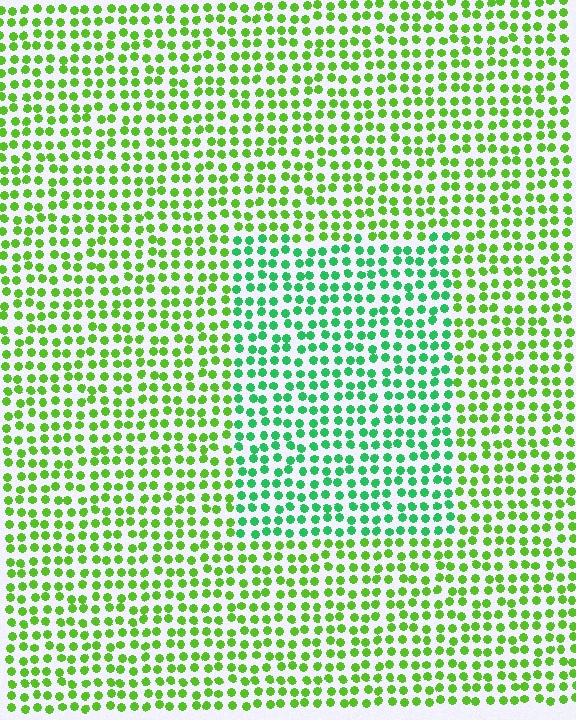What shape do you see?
I see a rectangle.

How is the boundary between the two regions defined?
The boundary is defined purely by a slight shift in hue (about 40 degrees). Spacing, size, and orientation are identical on both sides.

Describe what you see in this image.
The image is filled with small lime elements in a uniform arrangement. A rectangle-shaped region is visible where the elements are tinted to a slightly different hue, forming a subtle color boundary.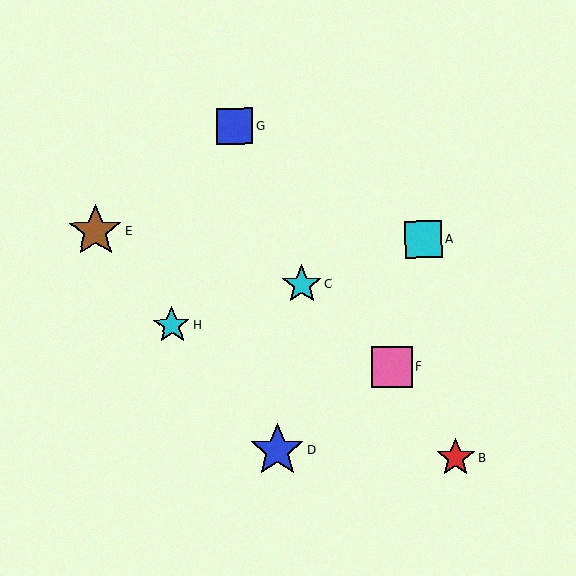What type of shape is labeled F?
Shape F is a pink square.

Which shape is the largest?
The blue star (labeled D) is the largest.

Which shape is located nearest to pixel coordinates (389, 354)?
The pink square (labeled F) at (392, 367) is nearest to that location.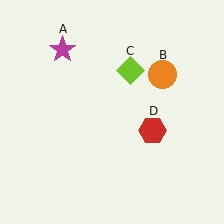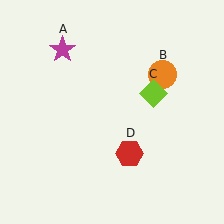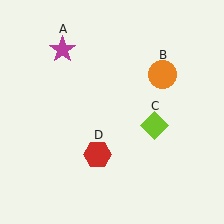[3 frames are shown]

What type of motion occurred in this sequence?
The lime diamond (object C), red hexagon (object D) rotated clockwise around the center of the scene.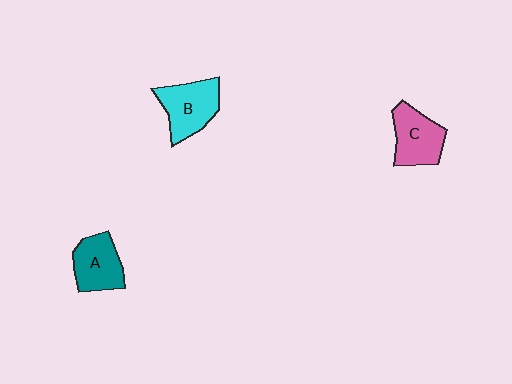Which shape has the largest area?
Shape B (cyan).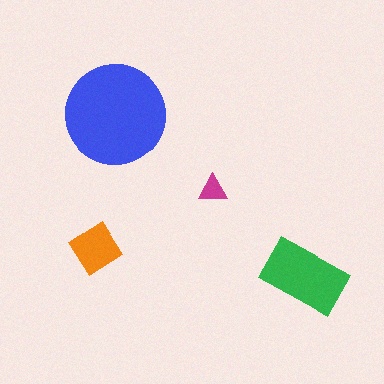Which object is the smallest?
The magenta triangle.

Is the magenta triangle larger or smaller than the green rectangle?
Smaller.